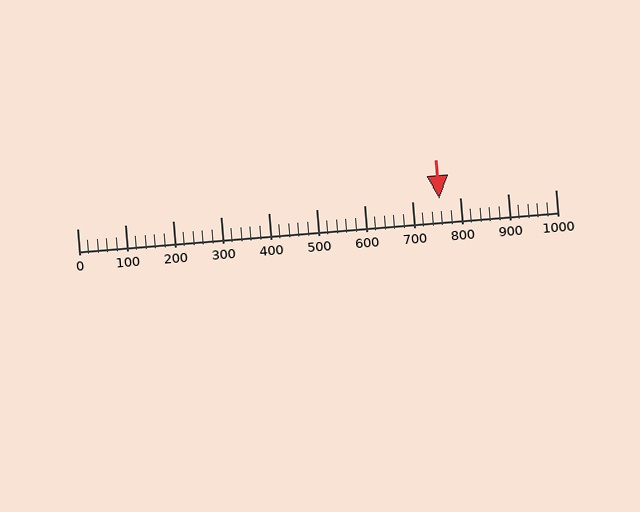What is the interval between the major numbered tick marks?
The major tick marks are spaced 100 units apart.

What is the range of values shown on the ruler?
The ruler shows values from 0 to 1000.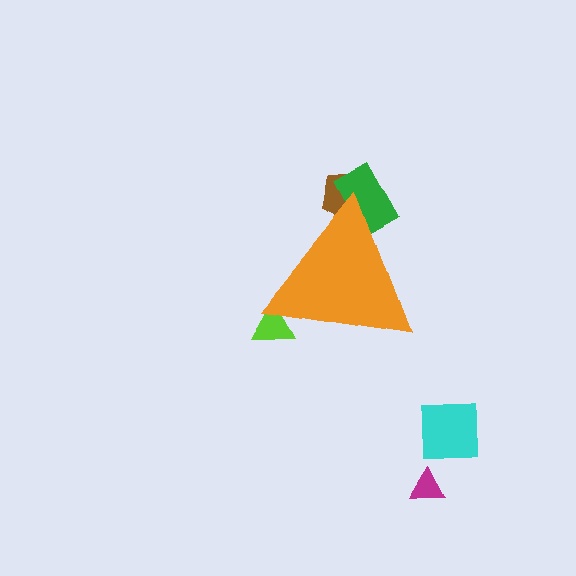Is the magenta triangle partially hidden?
No, the magenta triangle is fully visible.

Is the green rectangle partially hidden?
Yes, the green rectangle is partially hidden behind the orange triangle.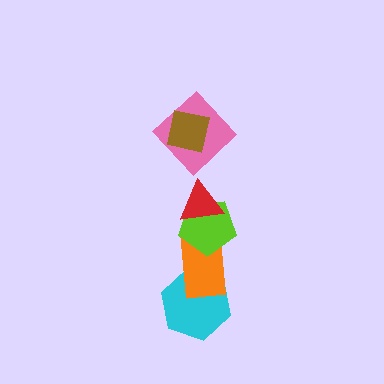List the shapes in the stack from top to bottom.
From top to bottom: the brown square, the pink diamond, the red triangle, the lime pentagon, the orange rectangle, the cyan hexagon.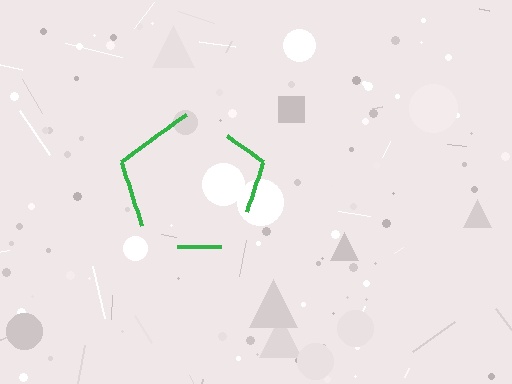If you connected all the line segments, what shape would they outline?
They would outline a pentagon.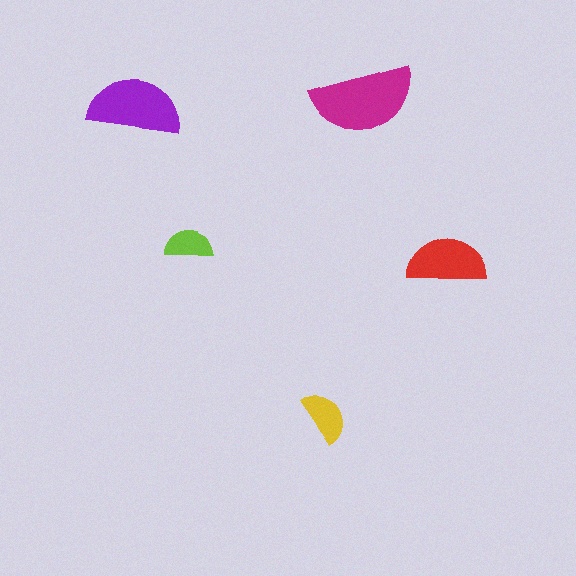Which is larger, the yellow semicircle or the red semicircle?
The red one.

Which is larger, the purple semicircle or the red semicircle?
The purple one.